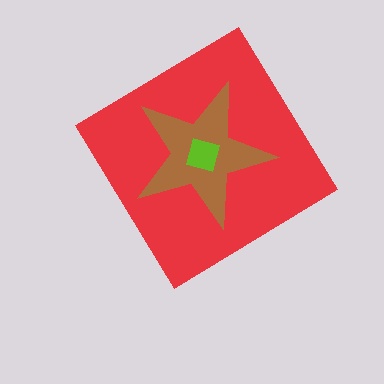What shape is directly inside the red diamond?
The brown star.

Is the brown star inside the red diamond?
Yes.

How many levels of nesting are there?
3.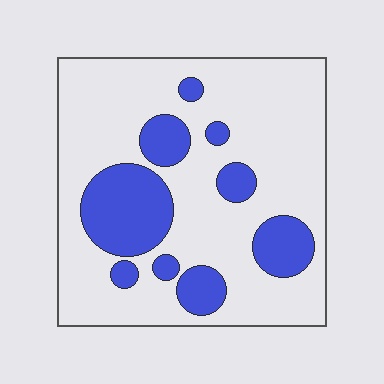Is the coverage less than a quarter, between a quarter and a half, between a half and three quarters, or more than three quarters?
Less than a quarter.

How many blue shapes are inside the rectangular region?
9.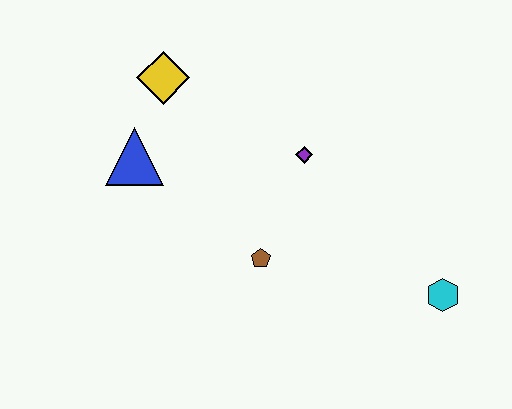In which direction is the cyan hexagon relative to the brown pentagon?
The cyan hexagon is to the right of the brown pentagon.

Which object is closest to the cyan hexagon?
The brown pentagon is closest to the cyan hexagon.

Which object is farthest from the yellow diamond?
The cyan hexagon is farthest from the yellow diamond.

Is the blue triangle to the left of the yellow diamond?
Yes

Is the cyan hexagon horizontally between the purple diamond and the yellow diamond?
No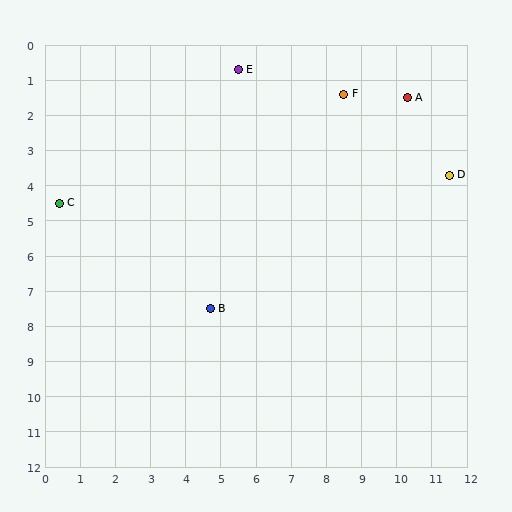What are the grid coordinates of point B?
Point B is at approximately (4.7, 7.5).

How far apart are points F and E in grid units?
Points F and E are about 3.1 grid units apart.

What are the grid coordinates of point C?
Point C is at approximately (0.4, 4.5).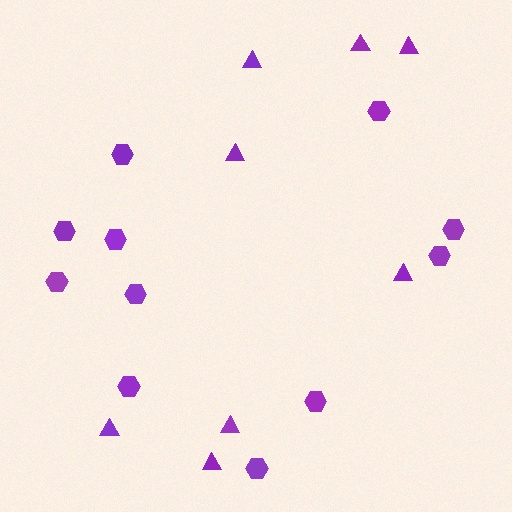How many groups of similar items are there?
There are 2 groups: one group of hexagons (11) and one group of triangles (8).